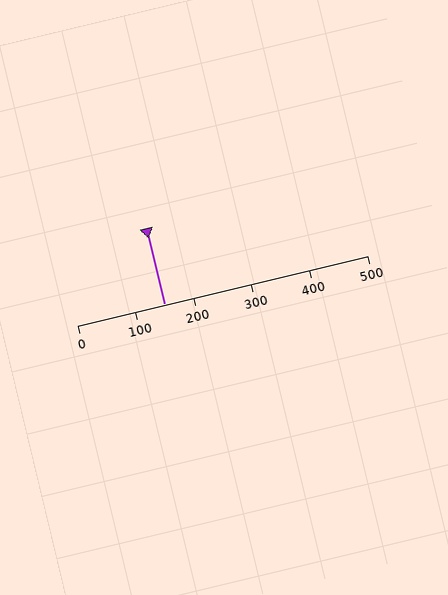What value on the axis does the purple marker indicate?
The marker indicates approximately 150.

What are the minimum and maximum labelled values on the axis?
The axis runs from 0 to 500.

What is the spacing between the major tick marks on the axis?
The major ticks are spaced 100 apart.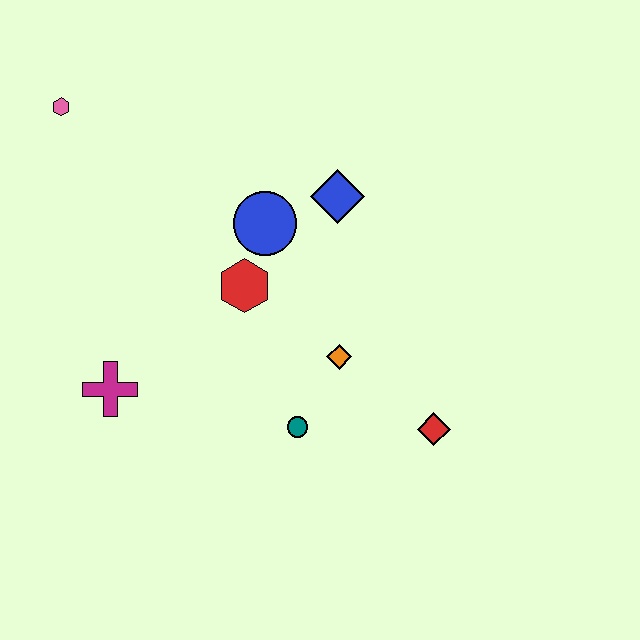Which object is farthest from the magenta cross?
The red diamond is farthest from the magenta cross.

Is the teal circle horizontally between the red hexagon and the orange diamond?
Yes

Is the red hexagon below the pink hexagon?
Yes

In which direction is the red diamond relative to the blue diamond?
The red diamond is below the blue diamond.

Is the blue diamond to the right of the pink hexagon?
Yes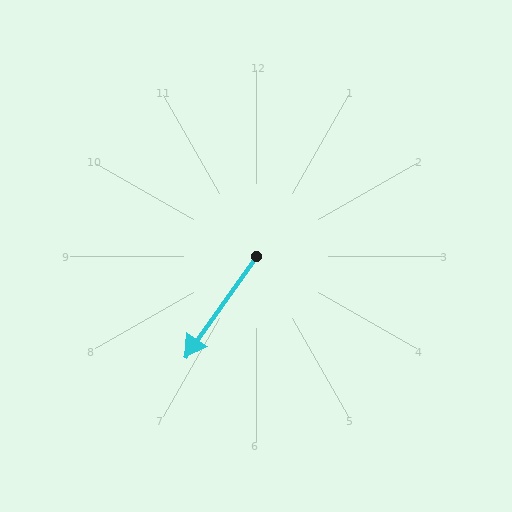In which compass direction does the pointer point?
Southwest.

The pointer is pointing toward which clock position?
Roughly 7 o'clock.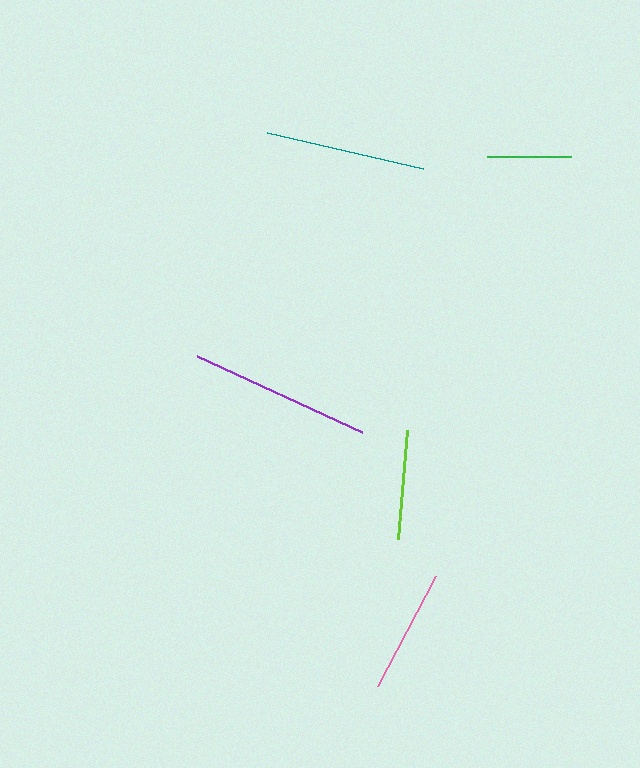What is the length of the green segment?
The green segment is approximately 85 pixels long.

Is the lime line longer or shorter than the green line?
The lime line is longer than the green line.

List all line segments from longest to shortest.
From longest to shortest: purple, teal, pink, lime, green.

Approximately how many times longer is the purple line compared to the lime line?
The purple line is approximately 1.6 times the length of the lime line.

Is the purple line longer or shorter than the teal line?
The purple line is longer than the teal line.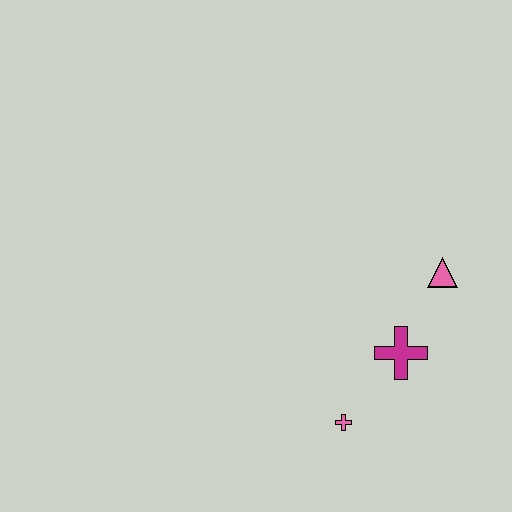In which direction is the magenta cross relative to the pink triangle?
The magenta cross is below the pink triangle.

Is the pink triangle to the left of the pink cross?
No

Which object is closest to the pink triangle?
The magenta cross is closest to the pink triangle.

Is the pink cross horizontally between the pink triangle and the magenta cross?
No